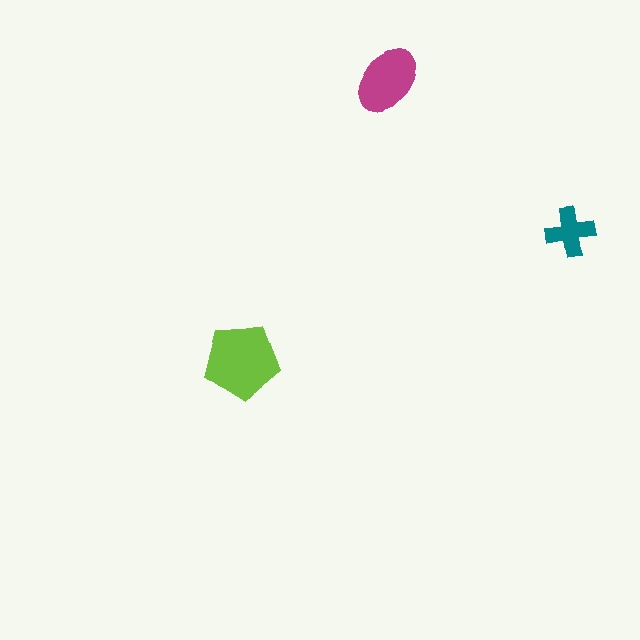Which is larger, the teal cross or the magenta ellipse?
The magenta ellipse.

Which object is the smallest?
The teal cross.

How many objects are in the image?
There are 3 objects in the image.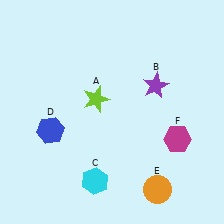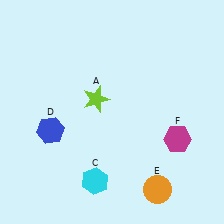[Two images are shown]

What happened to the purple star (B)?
The purple star (B) was removed in Image 2. It was in the top-right area of Image 1.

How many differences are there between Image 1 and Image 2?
There is 1 difference between the two images.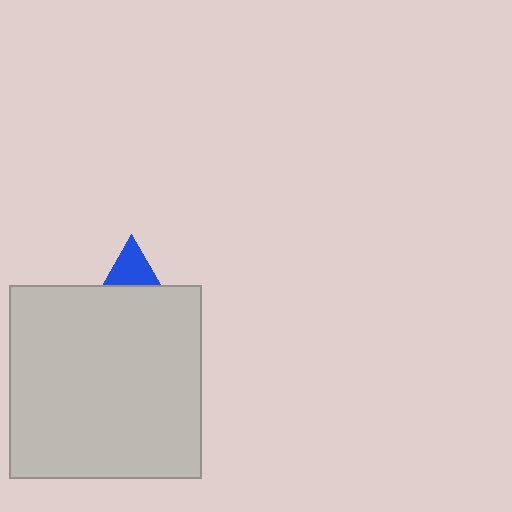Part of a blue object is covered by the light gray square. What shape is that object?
It is a triangle.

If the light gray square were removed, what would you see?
You would see the complete blue triangle.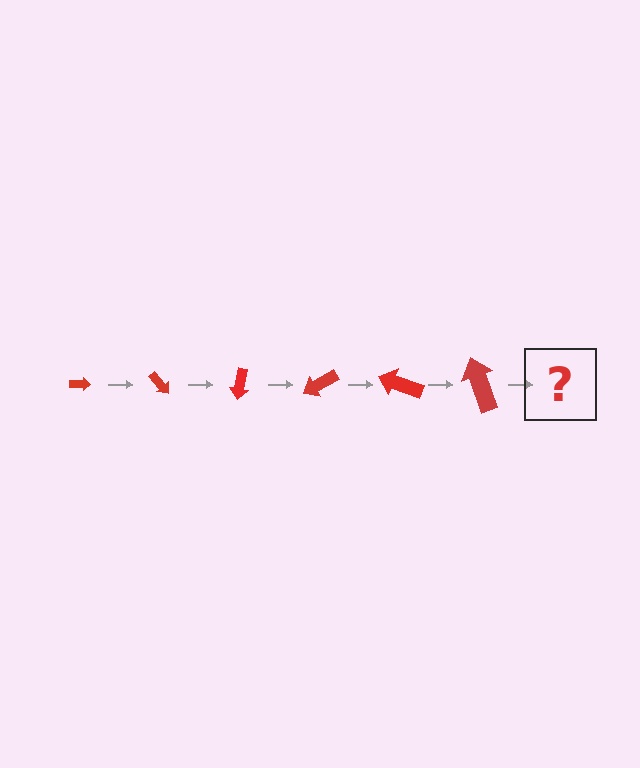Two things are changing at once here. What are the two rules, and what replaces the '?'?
The two rules are that the arrow grows larger each step and it rotates 50 degrees each step. The '?' should be an arrow, larger than the previous one and rotated 300 degrees from the start.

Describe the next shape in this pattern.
It should be an arrow, larger than the previous one and rotated 300 degrees from the start.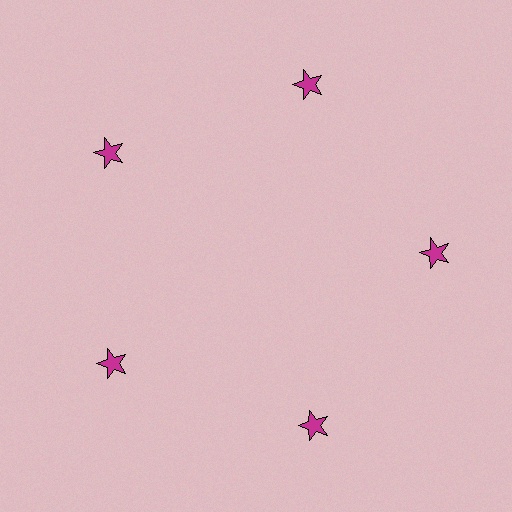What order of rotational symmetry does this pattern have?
This pattern has 5-fold rotational symmetry.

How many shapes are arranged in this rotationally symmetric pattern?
There are 5 shapes, arranged in 5 groups of 1.